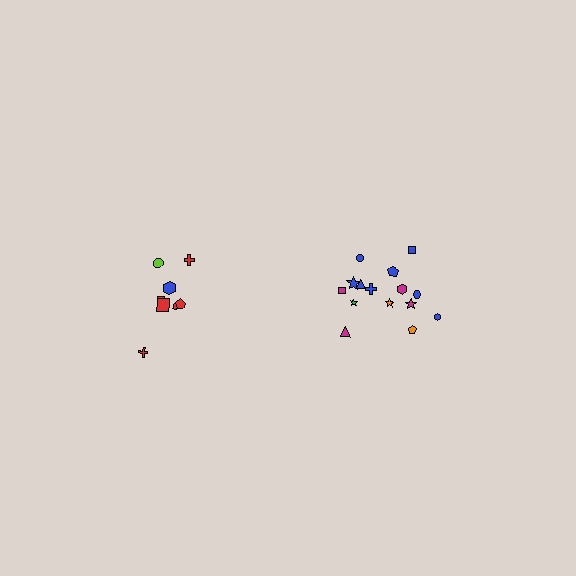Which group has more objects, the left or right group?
The right group.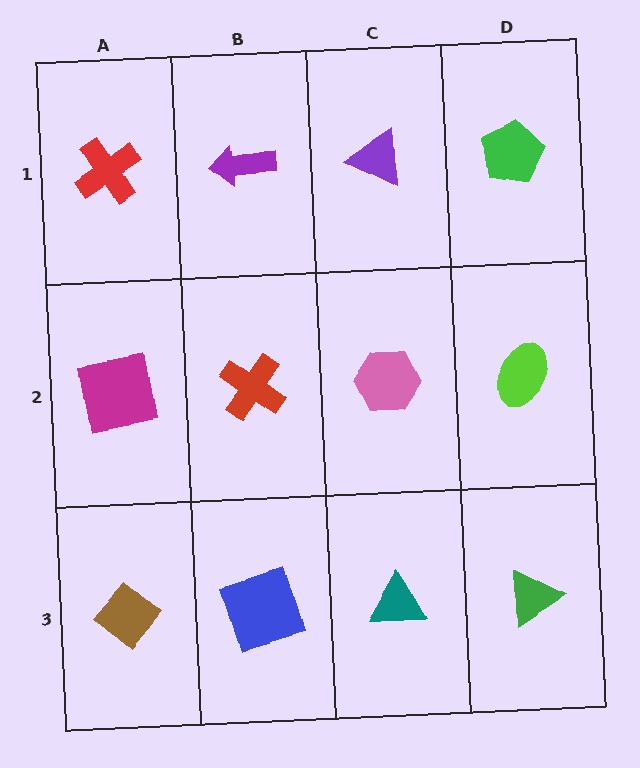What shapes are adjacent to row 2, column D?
A green pentagon (row 1, column D), a green triangle (row 3, column D), a pink hexagon (row 2, column C).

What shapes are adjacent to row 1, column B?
A red cross (row 2, column B), a red cross (row 1, column A), a purple triangle (row 1, column C).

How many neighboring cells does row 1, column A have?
2.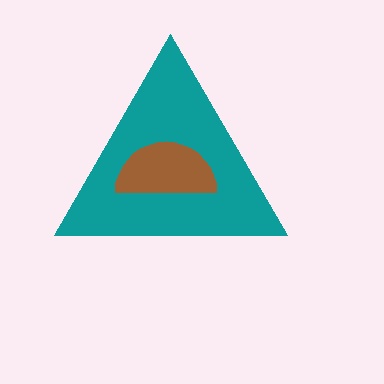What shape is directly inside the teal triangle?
The brown semicircle.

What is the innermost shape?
The brown semicircle.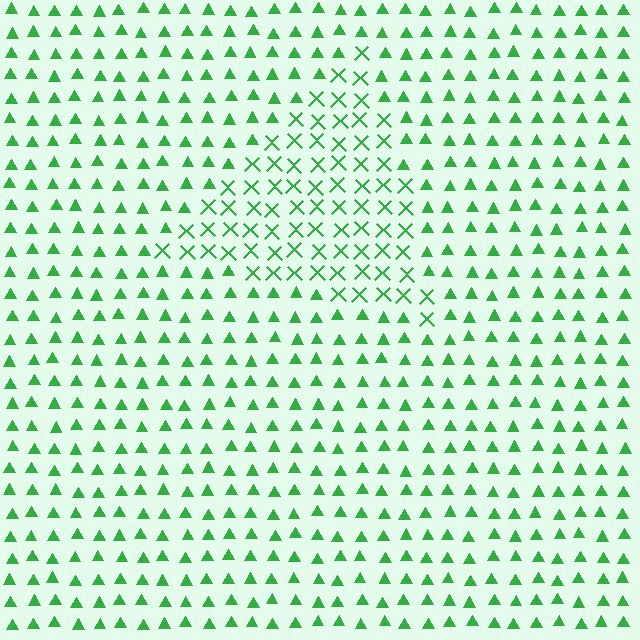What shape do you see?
I see a triangle.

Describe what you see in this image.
The image is filled with small green elements arranged in a uniform grid. A triangle-shaped region contains X marks, while the surrounding area contains triangles. The boundary is defined purely by the change in element shape.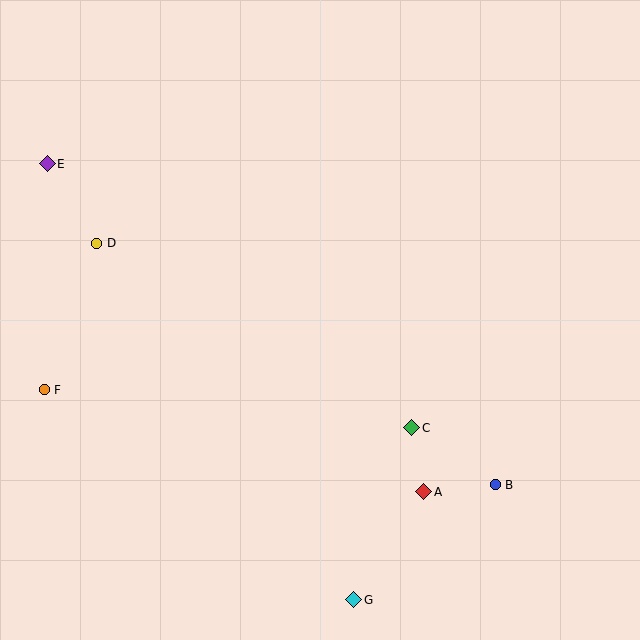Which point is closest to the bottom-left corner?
Point F is closest to the bottom-left corner.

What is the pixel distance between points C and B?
The distance between C and B is 101 pixels.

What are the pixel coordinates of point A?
Point A is at (424, 492).